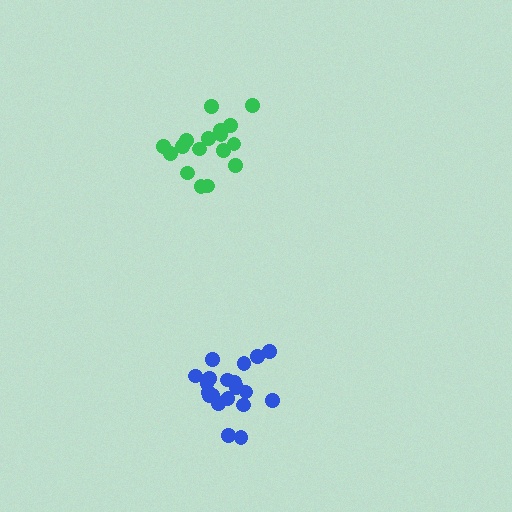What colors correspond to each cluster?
The clusters are colored: green, blue.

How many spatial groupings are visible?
There are 2 spatial groupings.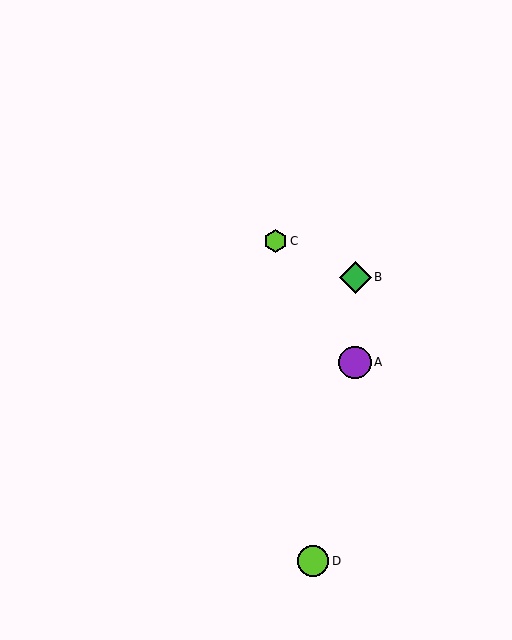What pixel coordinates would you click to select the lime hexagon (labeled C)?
Click at (275, 241) to select the lime hexagon C.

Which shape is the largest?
The purple circle (labeled A) is the largest.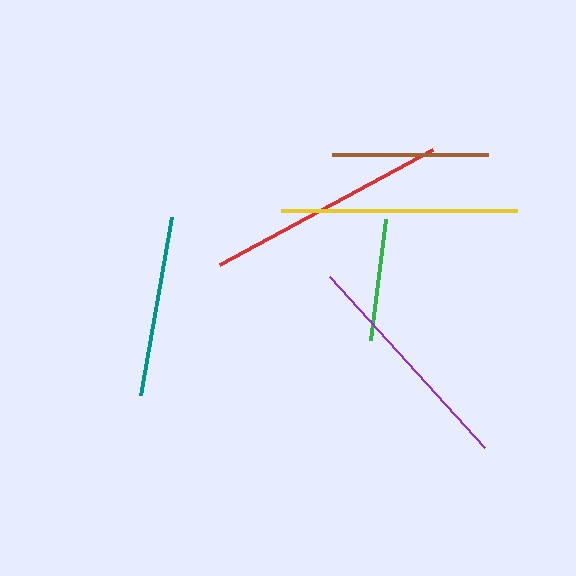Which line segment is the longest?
The red line is the longest at approximately 242 pixels.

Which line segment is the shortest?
The green line is the shortest at approximately 122 pixels.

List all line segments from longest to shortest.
From longest to shortest: red, yellow, purple, teal, brown, green.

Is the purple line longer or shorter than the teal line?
The purple line is longer than the teal line.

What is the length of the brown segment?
The brown segment is approximately 156 pixels long.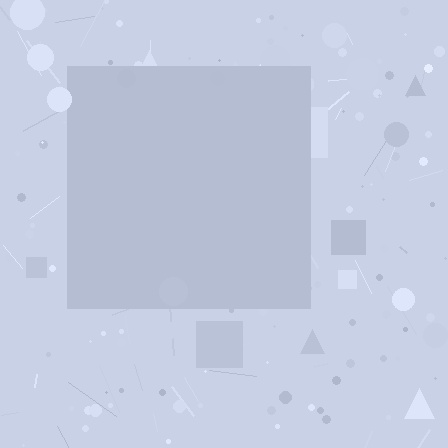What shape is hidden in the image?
A square is hidden in the image.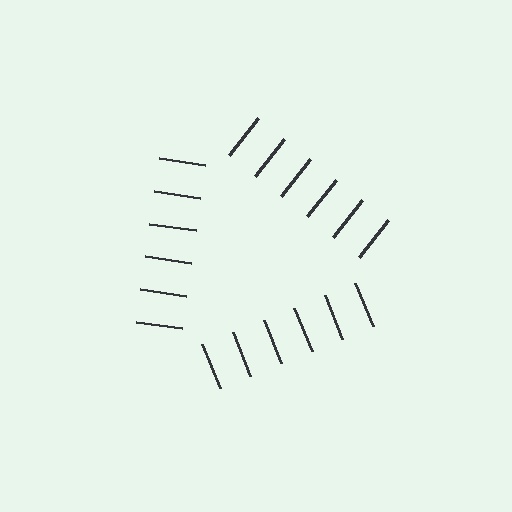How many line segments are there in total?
18 — 6 along each of the 3 edges.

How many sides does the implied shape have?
3 sides — the line-ends trace a triangle.